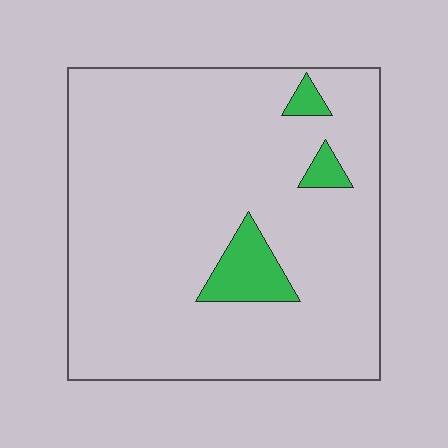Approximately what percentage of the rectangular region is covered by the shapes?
Approximately 10%.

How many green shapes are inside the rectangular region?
3.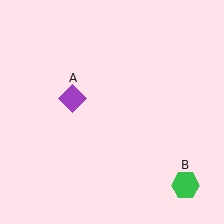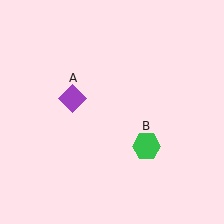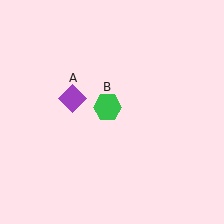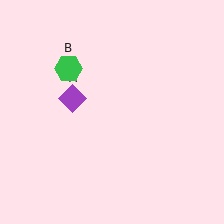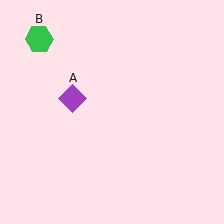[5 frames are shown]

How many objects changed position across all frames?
1 object changed position: green hexagon (object B).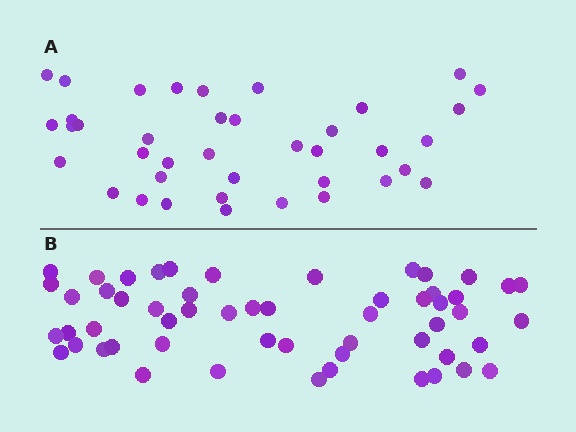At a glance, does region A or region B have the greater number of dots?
Region B (the bottom region) has more dots.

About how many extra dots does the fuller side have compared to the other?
Region B has approximately 15 more dots than region A.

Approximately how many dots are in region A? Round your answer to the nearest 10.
About 40 dots. (The exact count is 39, which rounds to 40.)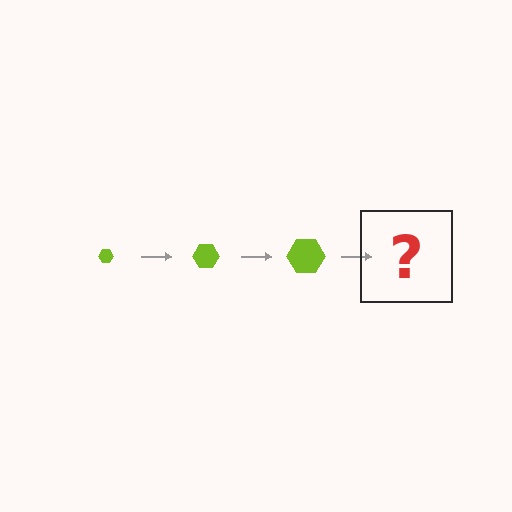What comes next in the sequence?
The next element should be a lime hexagon, larger than the previous one.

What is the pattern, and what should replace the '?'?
The pattern is that the hexagon gets progressively larger each step. The '?' should be a lime hexagon, larger than the previous one.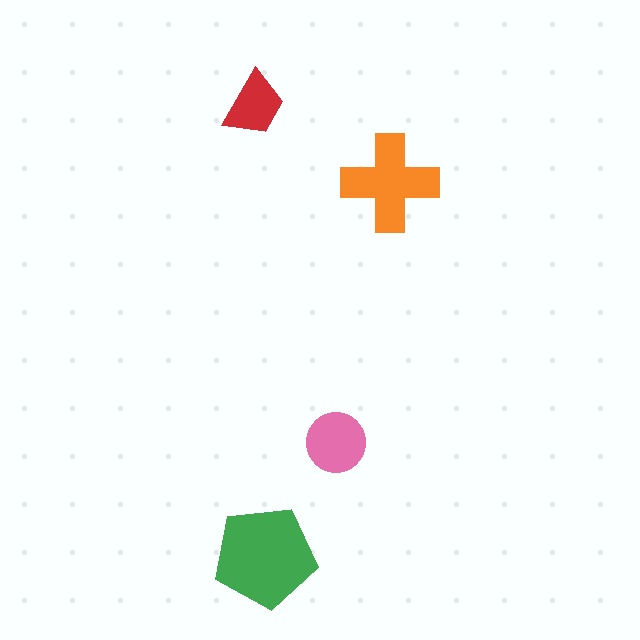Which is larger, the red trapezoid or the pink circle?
The pink circle.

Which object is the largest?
The green pentagon.